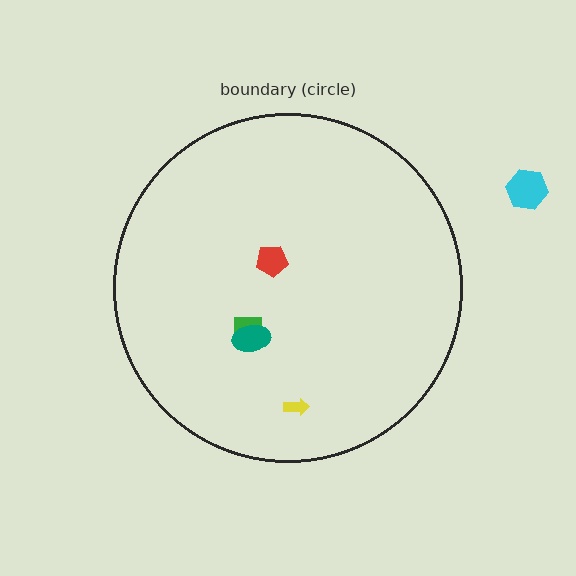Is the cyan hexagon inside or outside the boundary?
Outside.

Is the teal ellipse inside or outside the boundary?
Inside.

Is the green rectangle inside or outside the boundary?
Inside.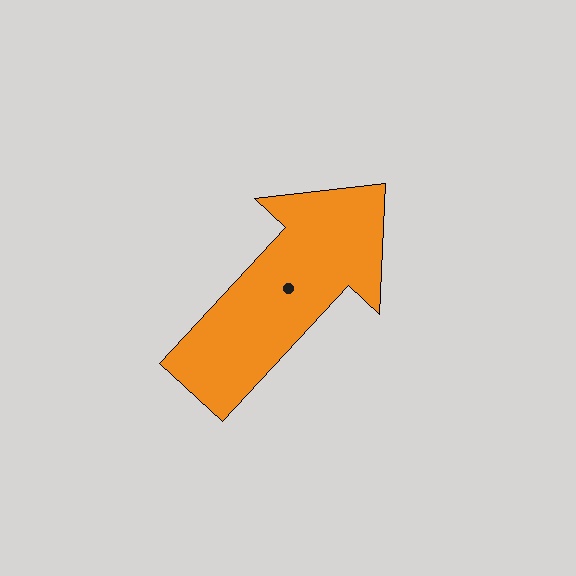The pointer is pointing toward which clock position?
Roughly 1 o'clock.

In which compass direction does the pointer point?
Northeast.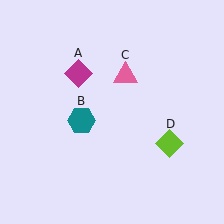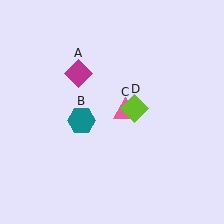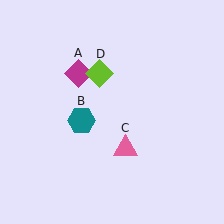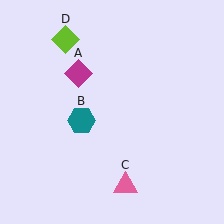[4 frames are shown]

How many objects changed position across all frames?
2 objects changed position: pink triangle (object C), lime diamond (object D).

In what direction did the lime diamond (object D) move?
The lime diamond (object D) moved up and to the left.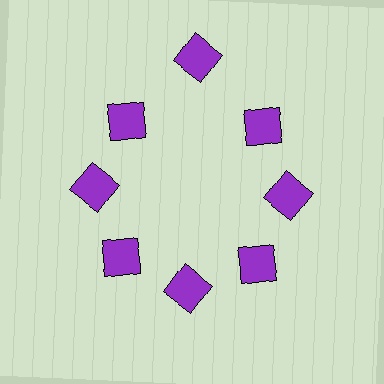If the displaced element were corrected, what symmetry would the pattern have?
It would have 8-fold rotational symmetry — the pattern would map onto itself every 45 degrees.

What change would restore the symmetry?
The symmetry would be restored by moving it inward, back onto the ring so that all 8 squares sit at equal angles and equal distance from the center.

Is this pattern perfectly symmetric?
No. The 8 purple squares are arranged in a ring, but one element near the 12 o'clock position is pushed outward from the center, breaking the 8-fold rotational symmetry.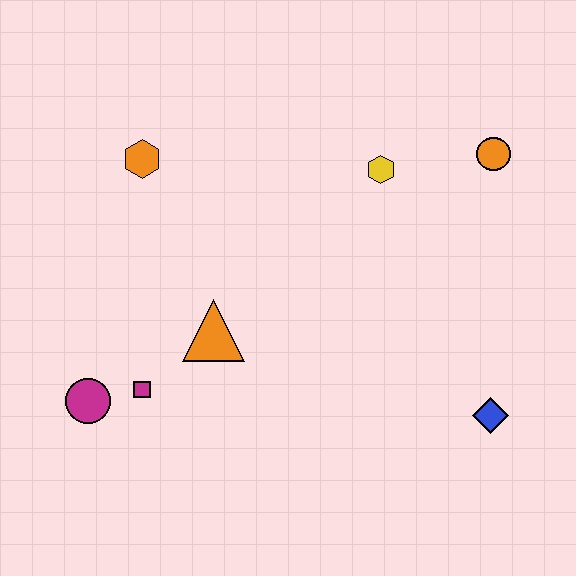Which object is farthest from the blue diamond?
The orange hexagon is farthest from the blue diamond.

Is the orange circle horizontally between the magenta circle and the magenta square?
No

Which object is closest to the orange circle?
The yellow hexagon is closest to the orange circle.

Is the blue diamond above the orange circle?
No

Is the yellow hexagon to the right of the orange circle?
No